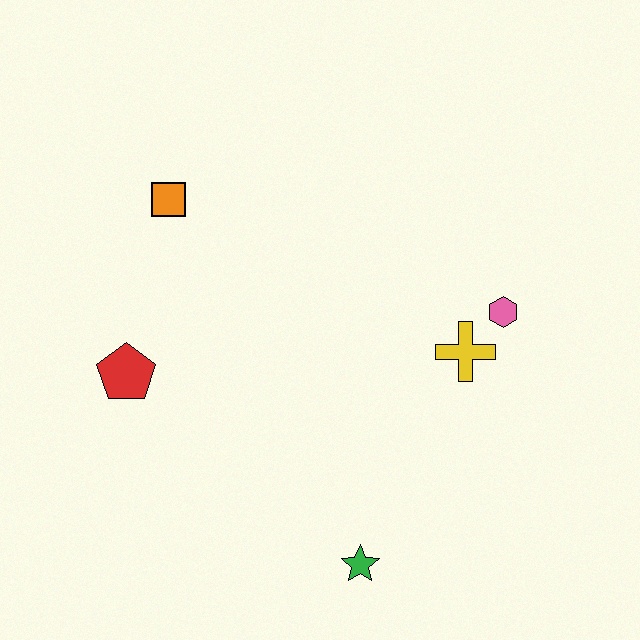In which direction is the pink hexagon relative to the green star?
The pink hexagon is above the green star.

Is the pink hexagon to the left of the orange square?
No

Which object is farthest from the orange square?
The green star is farthest from the orange square.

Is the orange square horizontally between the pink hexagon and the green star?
No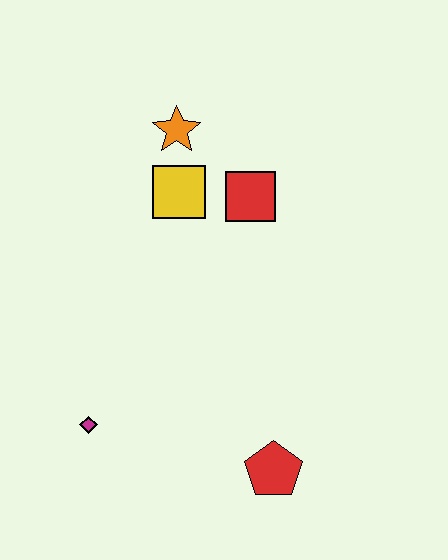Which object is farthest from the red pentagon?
The orange star is farthest from the red pentagon.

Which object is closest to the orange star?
The yellow square is closest to the orange star.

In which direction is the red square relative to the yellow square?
The red square is to the right of the yellow square.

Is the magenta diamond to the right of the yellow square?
No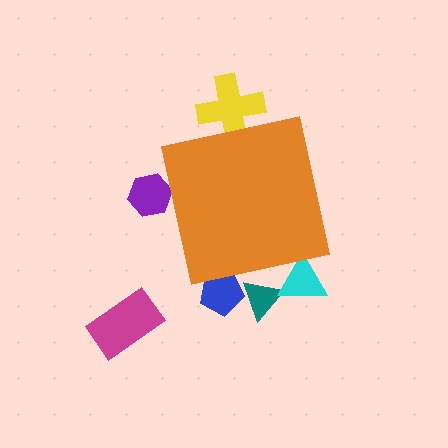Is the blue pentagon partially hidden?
Yes, the blue pentagon is partially hidden behind the orange square.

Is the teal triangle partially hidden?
Yes, the teal triangle is partially hidden behind the orange square.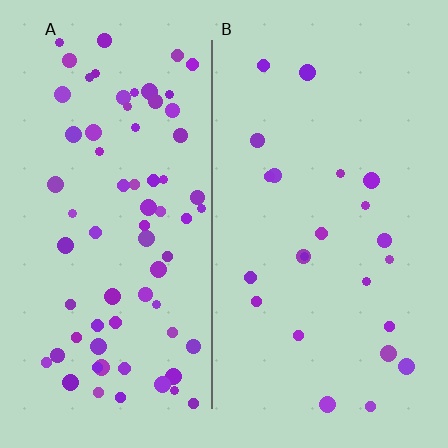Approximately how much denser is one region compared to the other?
Approximately 3.1× — region A over region B.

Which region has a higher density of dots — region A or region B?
A (the left).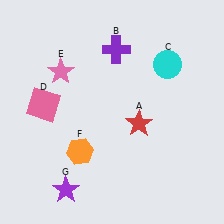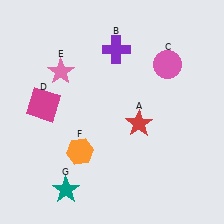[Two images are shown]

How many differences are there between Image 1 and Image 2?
There are 3 differences between the two images.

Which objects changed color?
C changed from cyan to pink. D changed from pink to magenta. G changed from purple to teal.